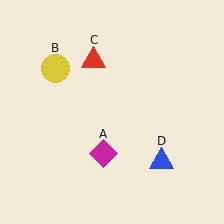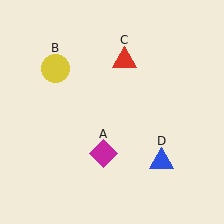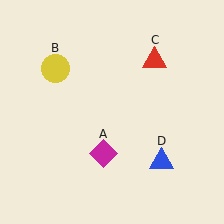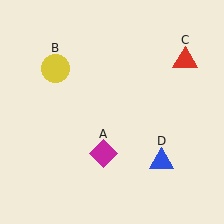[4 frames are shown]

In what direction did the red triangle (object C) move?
The red triangle (object C) moved right.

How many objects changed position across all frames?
1 object changed position: red triangle (object C).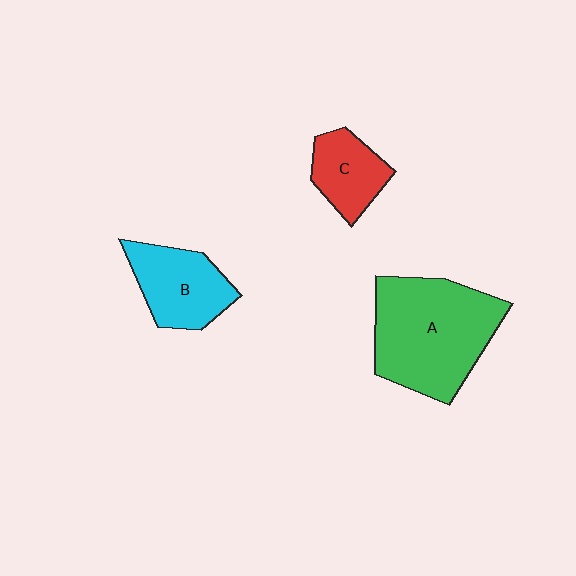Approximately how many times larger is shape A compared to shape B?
Approximately 1.8 times.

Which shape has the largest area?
Shape A (green).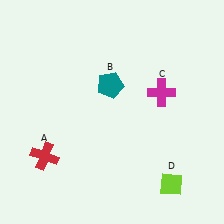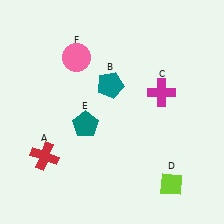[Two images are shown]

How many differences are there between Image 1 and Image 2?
There are 2 differences between the two images.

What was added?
A teal pentagon (E), a pink circle (F) were added in Image 2.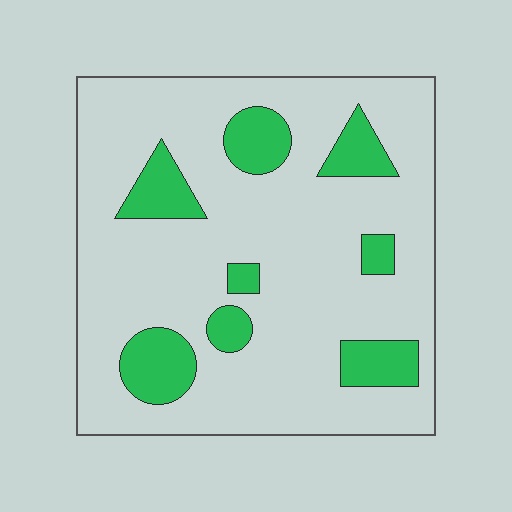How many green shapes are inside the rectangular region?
8.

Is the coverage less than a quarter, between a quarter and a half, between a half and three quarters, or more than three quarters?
Less than a quarter.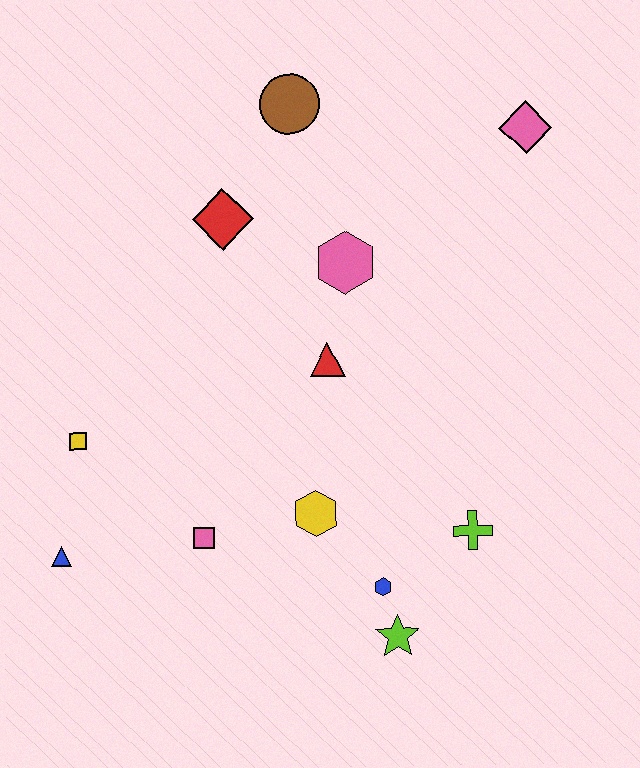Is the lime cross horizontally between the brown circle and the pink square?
No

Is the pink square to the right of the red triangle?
No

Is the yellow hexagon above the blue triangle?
Yes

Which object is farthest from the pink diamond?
The blue triangle is farthest from the pink diamond.